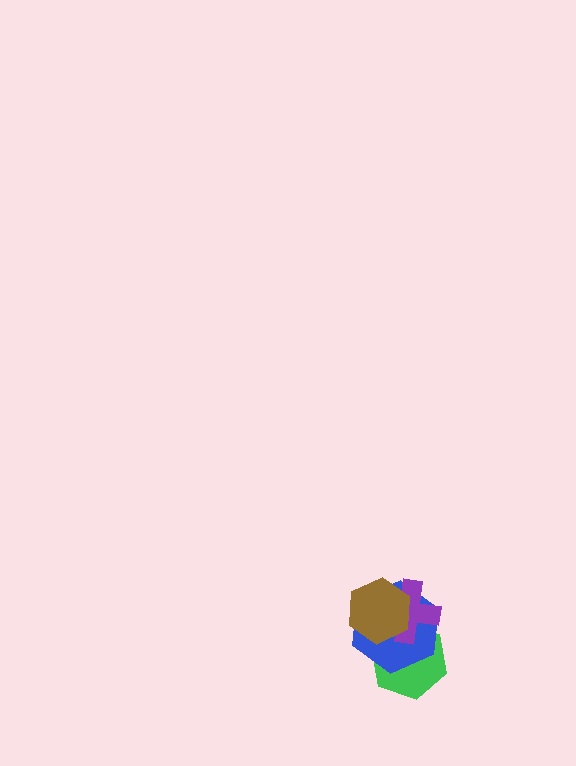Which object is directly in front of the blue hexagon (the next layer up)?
The purple cross is directly in front of the blue hexagon.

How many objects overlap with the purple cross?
3 objects overlap with the purple cross.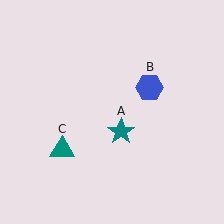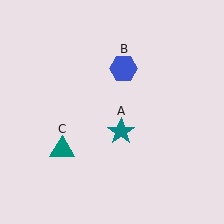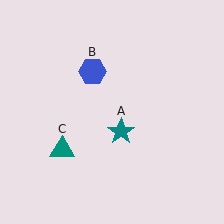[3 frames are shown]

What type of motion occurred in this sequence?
The blue hexagon (object B) rotated counterclockwise around the center of the scene.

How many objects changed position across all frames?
1 object changed position: blue hexagon (object B).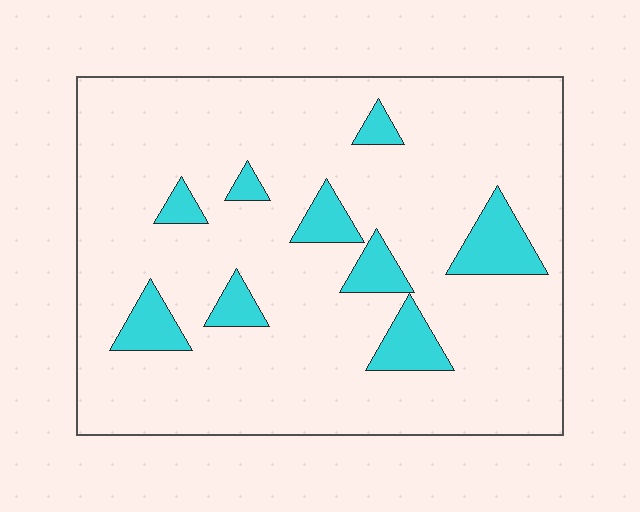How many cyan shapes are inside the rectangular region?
9.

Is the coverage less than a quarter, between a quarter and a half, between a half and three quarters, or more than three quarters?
Less than a quarter.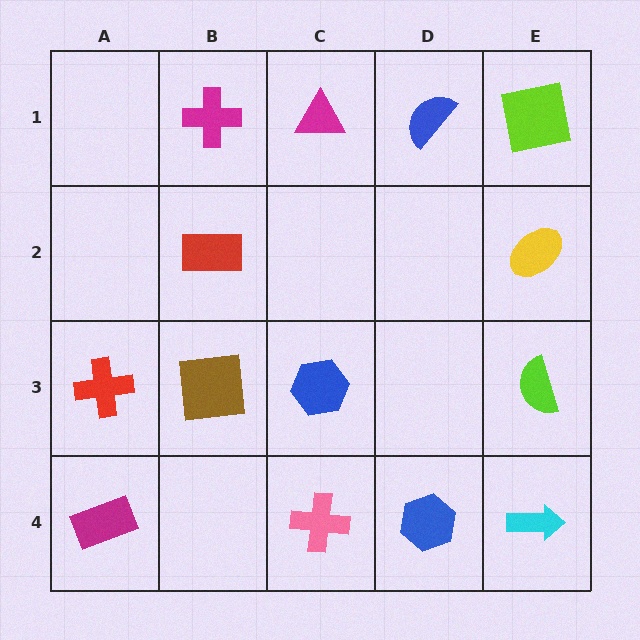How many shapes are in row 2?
2 shapes.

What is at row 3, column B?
A brown square.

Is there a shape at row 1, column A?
No, that cell is empty.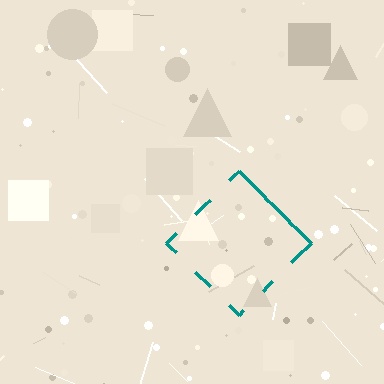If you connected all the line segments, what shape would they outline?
They would outline a diamond.